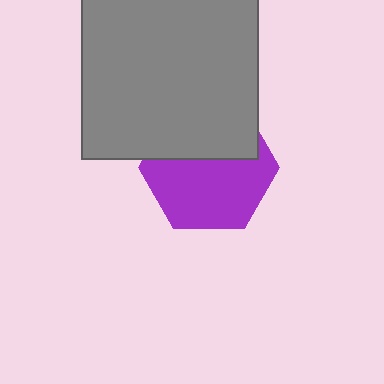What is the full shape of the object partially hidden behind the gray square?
The partially hidden object is a purple hexagon.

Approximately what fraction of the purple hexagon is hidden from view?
Roughly 40% of the purple hexagon is hidden behind the gray square.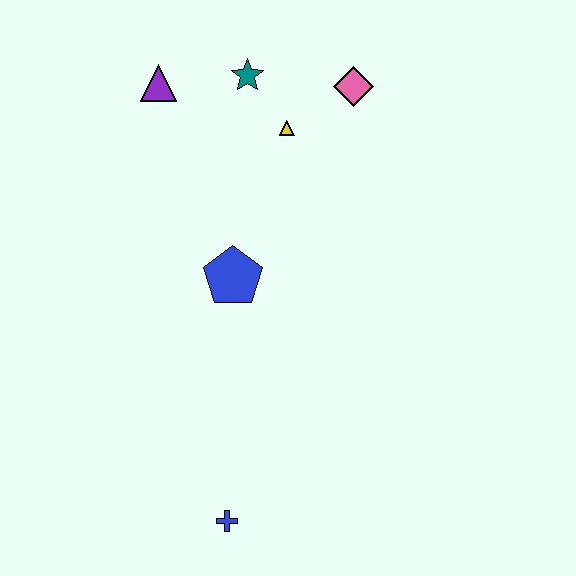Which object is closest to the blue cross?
The blue pentagon is closest to the blue cross.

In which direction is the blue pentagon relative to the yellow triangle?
The blue pentagon is below the yellow triangle.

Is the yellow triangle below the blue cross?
No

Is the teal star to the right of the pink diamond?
No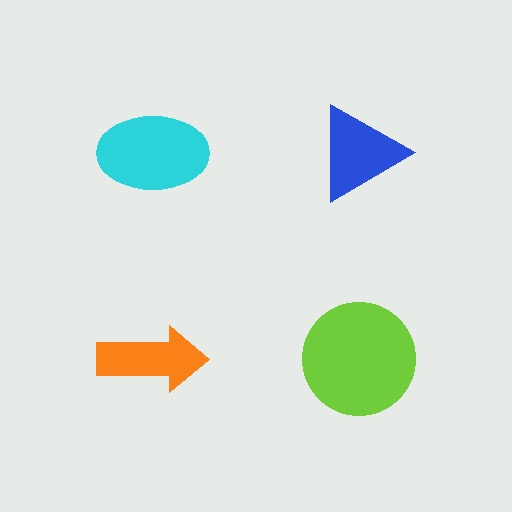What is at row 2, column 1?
An orange arrow.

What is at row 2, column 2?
A lime circle.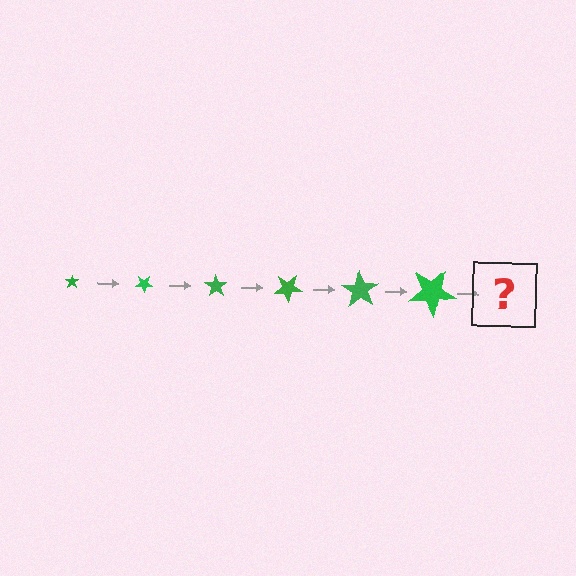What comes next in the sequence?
The next element should be a star, larger than the previous one and rotated 210 degrees from the start.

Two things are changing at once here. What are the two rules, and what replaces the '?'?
The two rules are that the star grows larger each step and it rotates 35 degrees each step. The '?' should be a star, larger than the previous one and rotated 210 degrees from the start.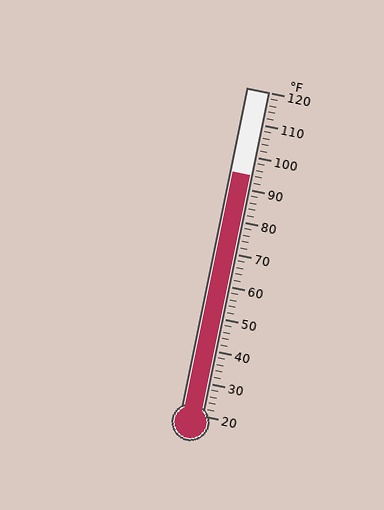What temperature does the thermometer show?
The thermometer shows approximately 94°F.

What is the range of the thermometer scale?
The thermometer scale ranges from 20°F to 120°F.